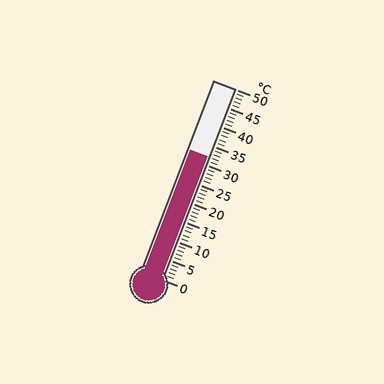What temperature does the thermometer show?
The thermometer shows approximately 32°C.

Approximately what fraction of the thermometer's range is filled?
The thermometer is filled to approximately 65% of its range.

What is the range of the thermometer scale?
The thermometer scale ranges from 0°C to 50°C.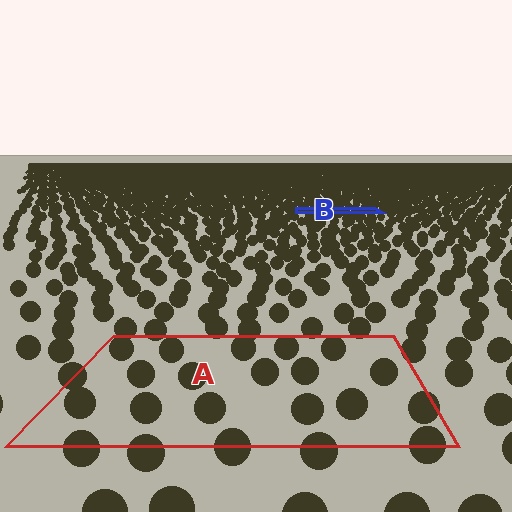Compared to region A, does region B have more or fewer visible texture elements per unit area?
Region B has more texture elements per unit area — they are packed more densely because it is farther away.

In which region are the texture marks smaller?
The texture marks are smaller in region B, because it is farther away.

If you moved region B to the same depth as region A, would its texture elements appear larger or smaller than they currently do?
They would appear larger. At a closer depth, the same texture elements are projected at a bigger on-screen size.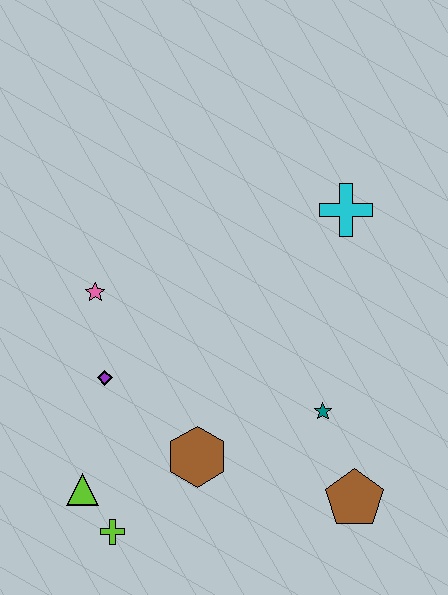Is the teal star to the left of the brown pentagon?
Yes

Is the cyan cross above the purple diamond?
Yes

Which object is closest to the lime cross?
The lime triangle is closest to the lime cross.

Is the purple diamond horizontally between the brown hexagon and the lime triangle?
Yes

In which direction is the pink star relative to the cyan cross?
The pink star is to the left of the cyan cross.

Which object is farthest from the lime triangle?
The cyan cross is farthest from the lime triangle.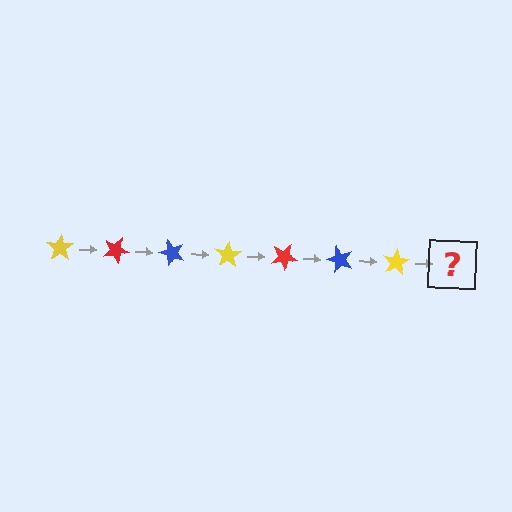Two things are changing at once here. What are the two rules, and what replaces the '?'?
The two rules are that it rotates 25 degrees each step and the color cycles through yellow, red, and blue. The '?' should be a red star, rotated 175 degrees from the start.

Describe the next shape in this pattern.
It should be a red star, rotated 175 degrees from the start.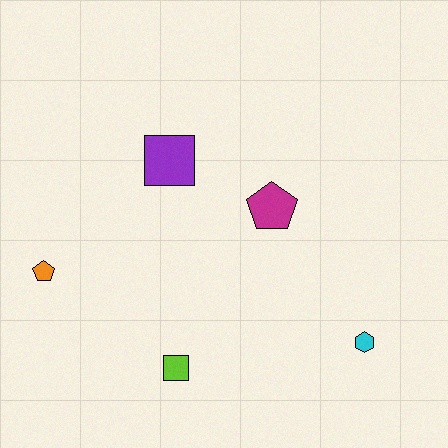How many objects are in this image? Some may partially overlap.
There are 5 objects.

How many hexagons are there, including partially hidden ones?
There is 1 hexagon.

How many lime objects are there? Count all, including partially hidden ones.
There is 1 lime object.